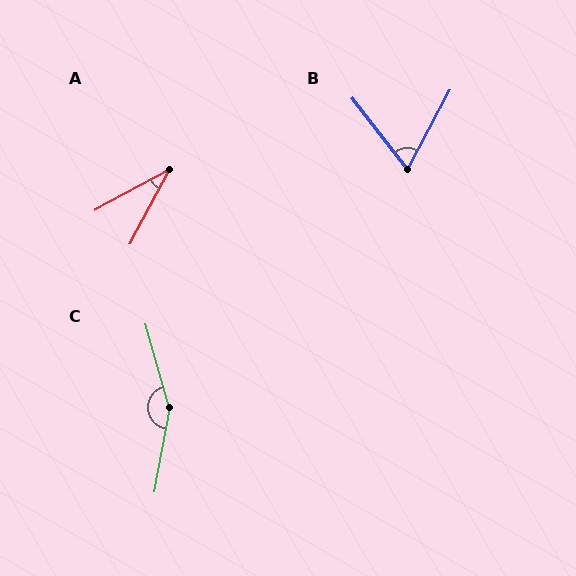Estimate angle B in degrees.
Approximately 66 degrees.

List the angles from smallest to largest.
A (33°), B (66°), C (154°).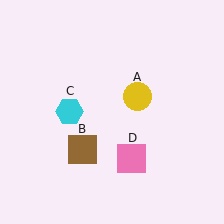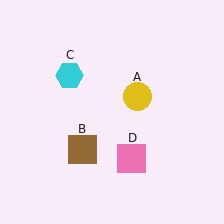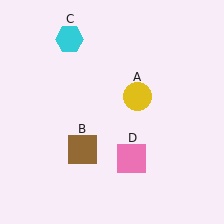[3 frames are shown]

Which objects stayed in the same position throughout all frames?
Yellow circle (object A) and brown square (object B) and pink square (object D) remained stationary.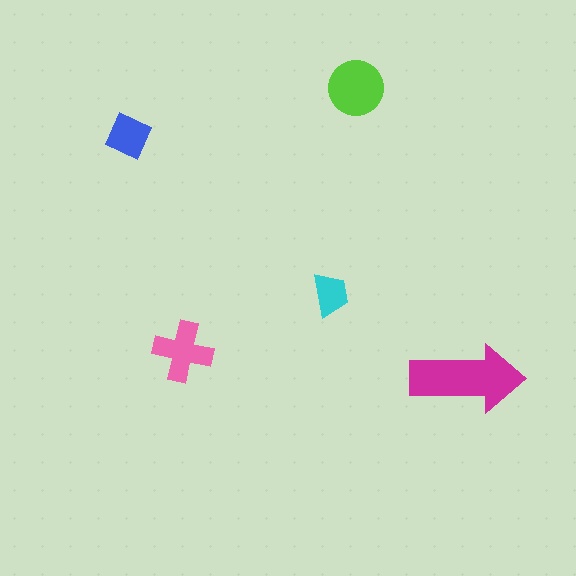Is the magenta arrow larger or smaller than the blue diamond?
Larger.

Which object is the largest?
The magenta arrow.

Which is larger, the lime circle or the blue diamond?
The lime circle.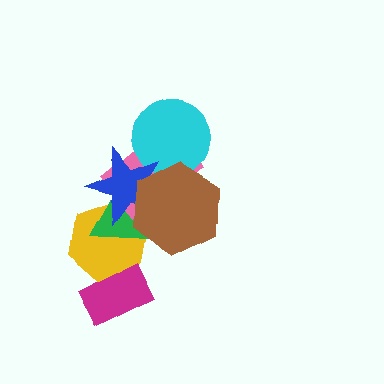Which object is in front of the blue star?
The brown hexagon is in front of the blue star.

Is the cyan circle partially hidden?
Yes, it is partially covered by another shape.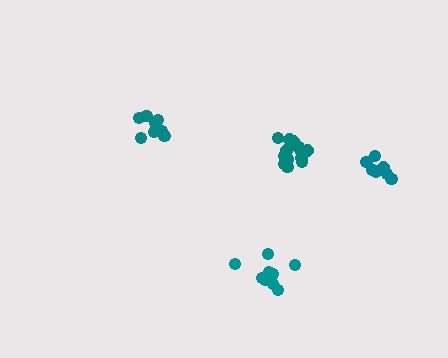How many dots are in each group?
Group 1: 8 dots, Group 2: 8 dots, Group 3: 10 dots, Group 4: 14 dots (40 total).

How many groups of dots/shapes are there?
There are 4 groups.